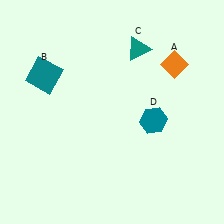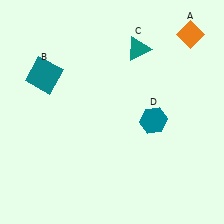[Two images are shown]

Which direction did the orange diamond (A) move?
The orange diamond (A) moved up.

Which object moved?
The orange diamond (A) moved up.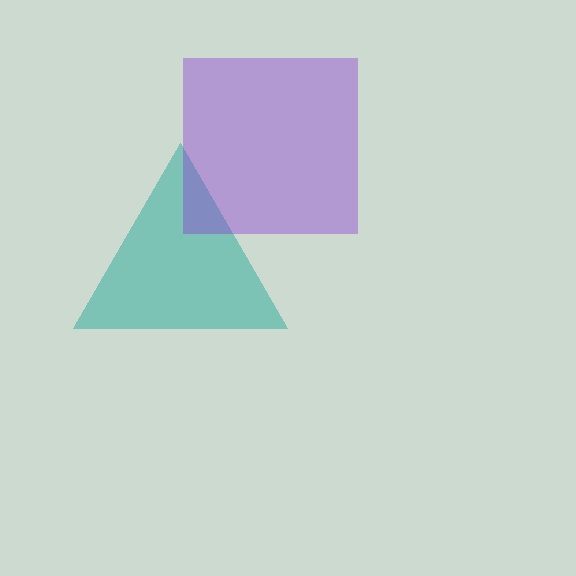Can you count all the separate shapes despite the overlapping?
Yes, there are 2 separate shapes.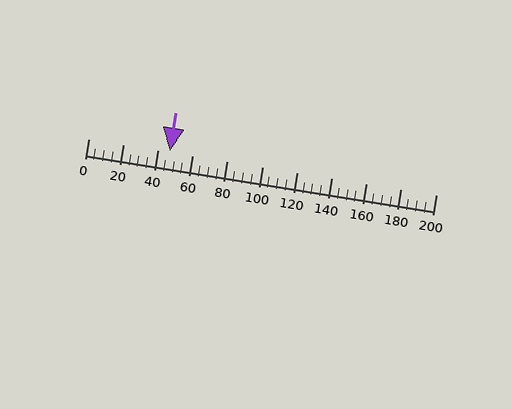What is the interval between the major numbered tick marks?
The major tick marks are spaced 20 units apart.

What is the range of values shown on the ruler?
The ruler shows values from 0 to 200.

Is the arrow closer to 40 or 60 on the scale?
The arrow is closer to 40.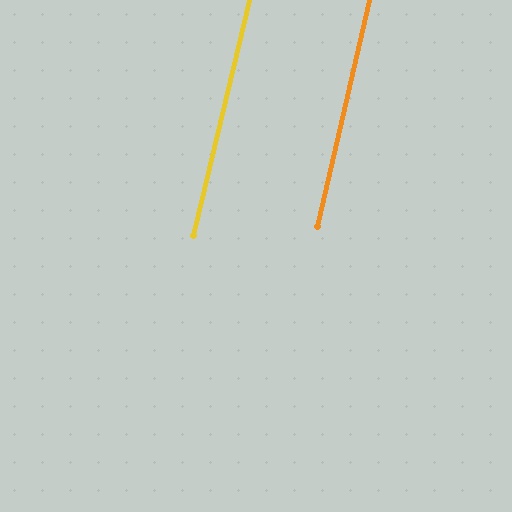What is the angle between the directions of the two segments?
Approximately 1 degree.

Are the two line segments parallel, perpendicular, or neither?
Parallel — their directions differ by only 0.7°.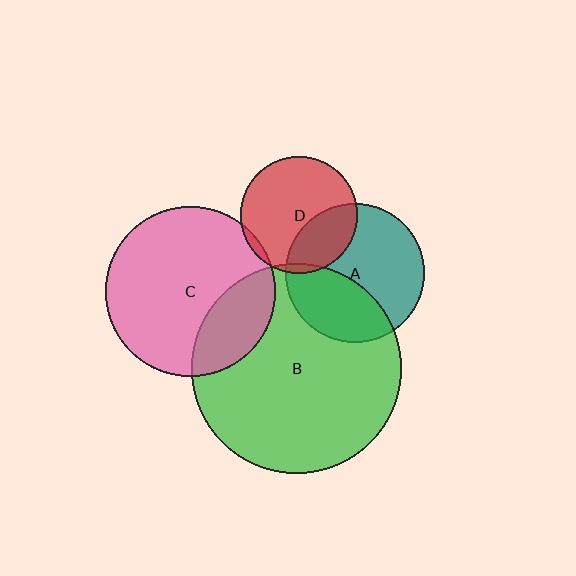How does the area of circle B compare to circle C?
Approximately 1.5 times.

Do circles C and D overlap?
Yes.